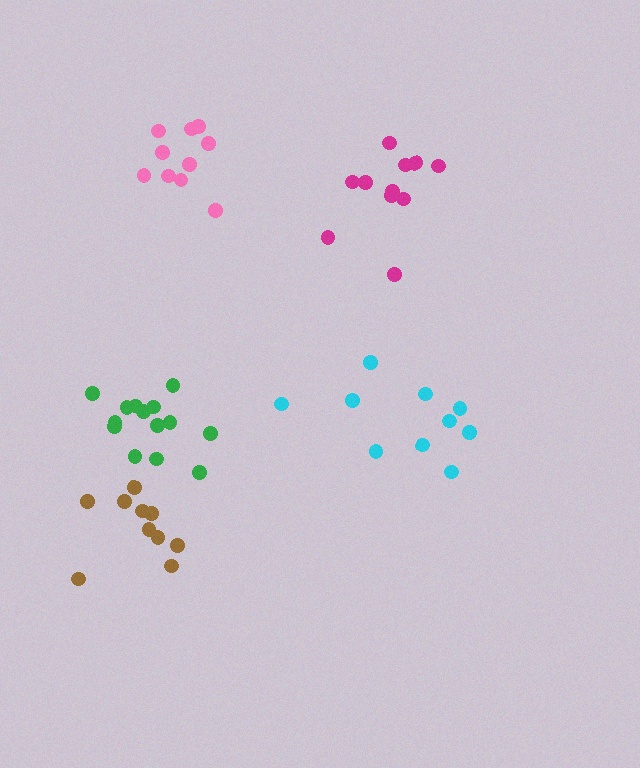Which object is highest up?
The pink cluster is topmost.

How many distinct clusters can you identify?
There are 5 distinct clusters.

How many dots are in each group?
Group 1: 10 dots, Group 2: 10 dots, Group 3: 11 dots, Group 4: 14 dots, Group 5: 10 dots (55 total).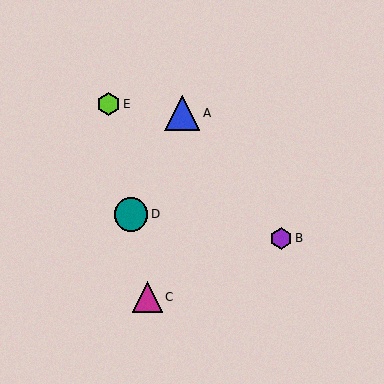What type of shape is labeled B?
Shape B is a purple hexagon.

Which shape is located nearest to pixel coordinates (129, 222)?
The teal circle (labeled D) at (131, 215) is nearest to that location.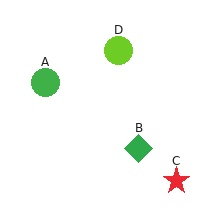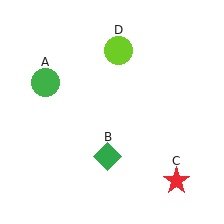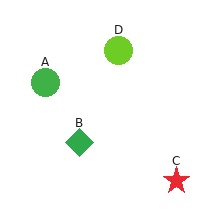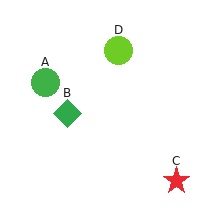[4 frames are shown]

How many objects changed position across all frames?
1 object changed position: green diamond (object B).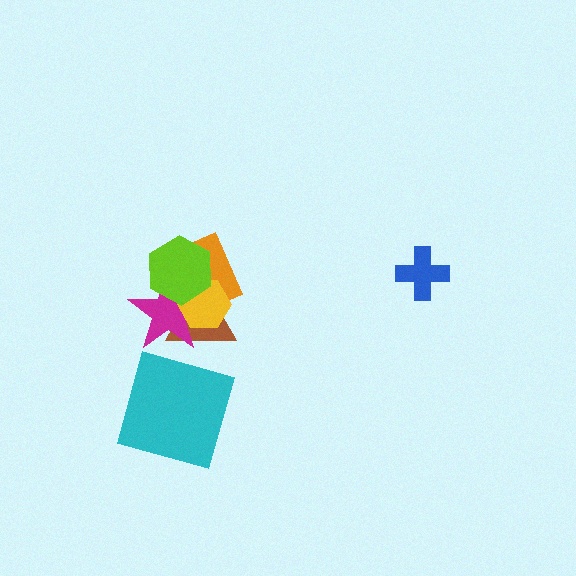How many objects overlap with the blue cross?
0 objects overlap with the blue cross.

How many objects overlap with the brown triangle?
4 objects overlap with the brown triangle.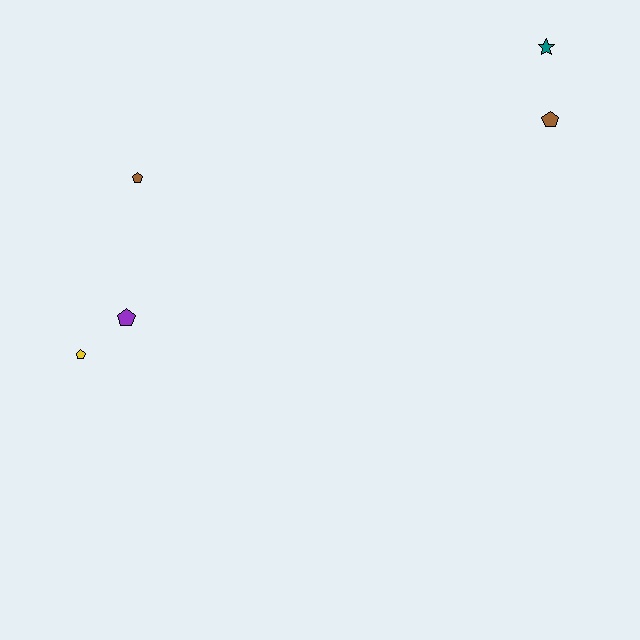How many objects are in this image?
There are 5 objects.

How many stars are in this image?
There is 1 star.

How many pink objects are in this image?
There are no pink objects.